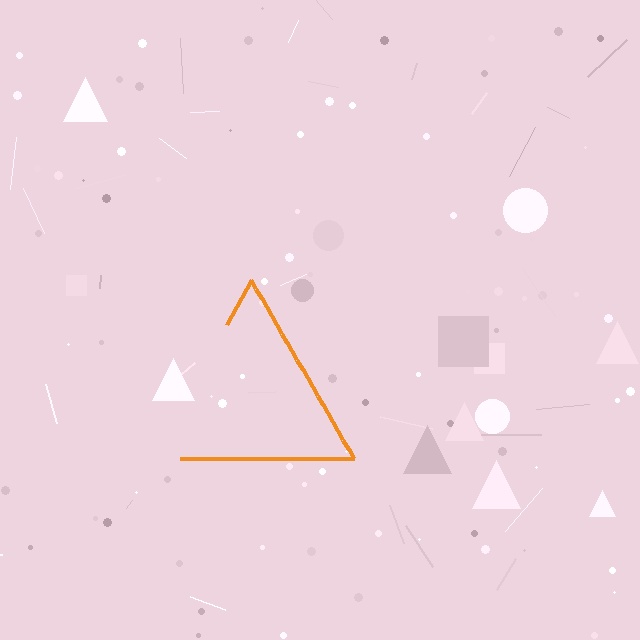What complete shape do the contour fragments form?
The contour fragments form a triangle.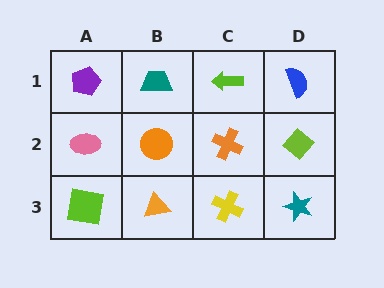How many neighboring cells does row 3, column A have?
2.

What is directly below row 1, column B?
An orange circle.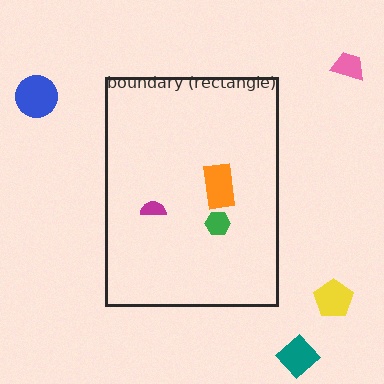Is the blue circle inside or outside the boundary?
Outside.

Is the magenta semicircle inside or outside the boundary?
Inside.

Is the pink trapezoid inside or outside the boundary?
Outside.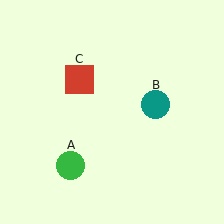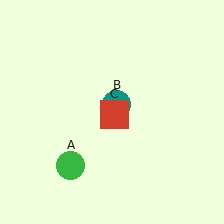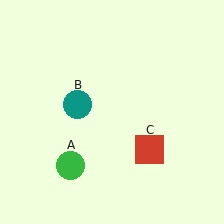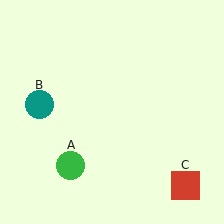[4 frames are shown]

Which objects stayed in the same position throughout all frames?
Green circle (object A) remained stationary.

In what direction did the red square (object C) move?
The red square (object C) moved down and to the right.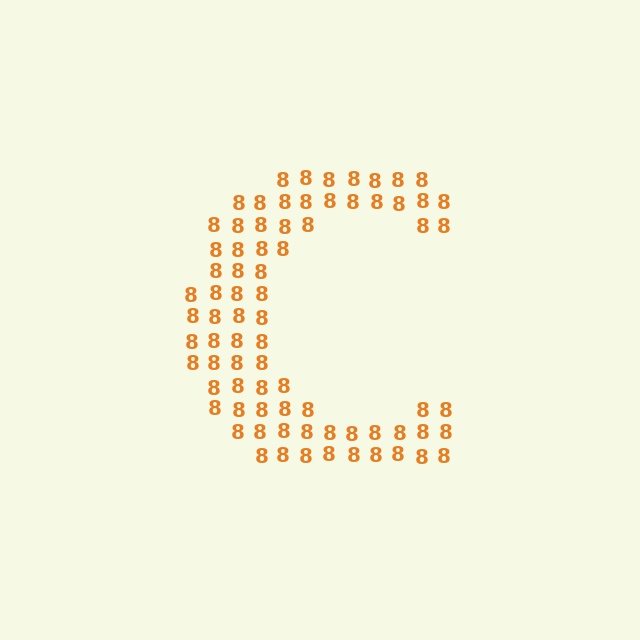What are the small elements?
The small elements are digit 8's.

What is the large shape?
The large shape is the letter C.